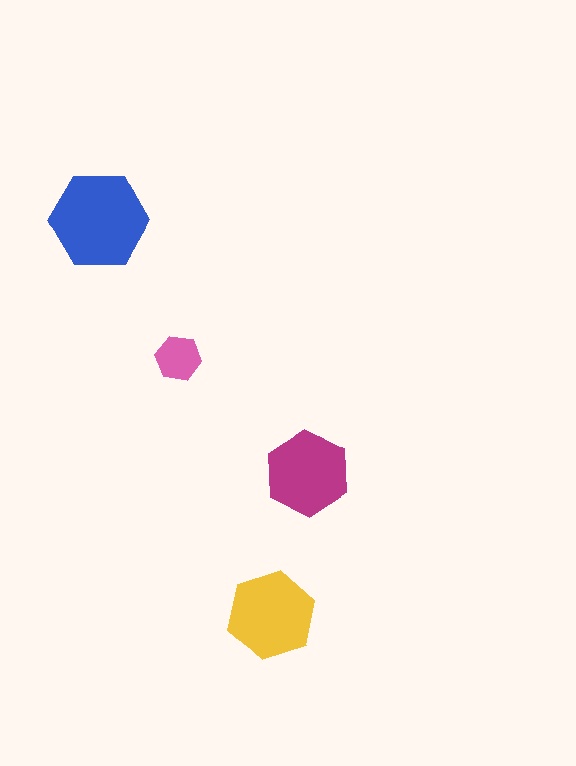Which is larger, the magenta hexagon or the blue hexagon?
The blue one.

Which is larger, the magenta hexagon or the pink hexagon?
The magenta one.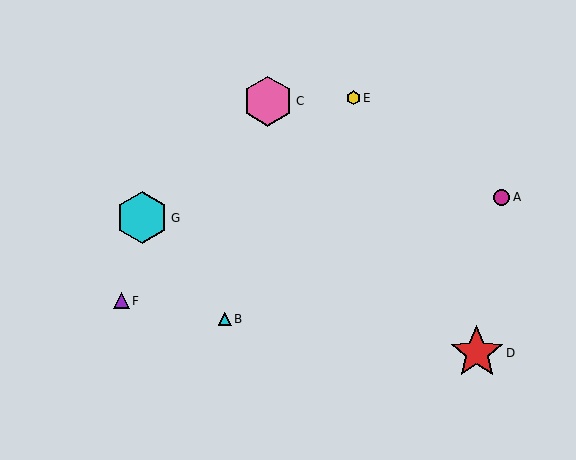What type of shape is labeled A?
Shape A is a magenta circle.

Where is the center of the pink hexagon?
The center of the pink hexagon is at (268, 101).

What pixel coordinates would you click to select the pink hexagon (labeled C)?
Click at (268, 101) to select the pink hexagon C.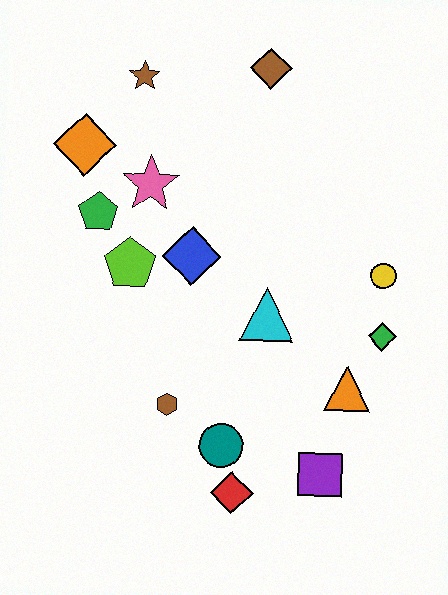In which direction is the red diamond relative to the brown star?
The red diamond is below the brown star.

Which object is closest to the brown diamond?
The brown star is closest to the brown diamond.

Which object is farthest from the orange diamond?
The purple square is farthest from the orange diamond.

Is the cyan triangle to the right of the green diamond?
No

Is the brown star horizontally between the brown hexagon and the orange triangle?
No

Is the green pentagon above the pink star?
No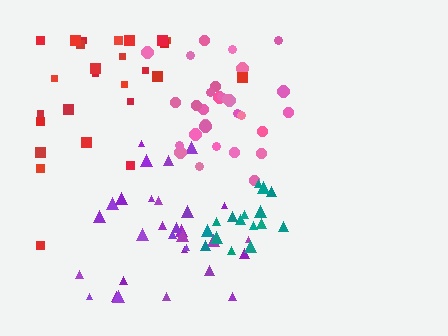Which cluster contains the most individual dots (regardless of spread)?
Purple (31).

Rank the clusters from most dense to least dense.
pink, teal, purple, red.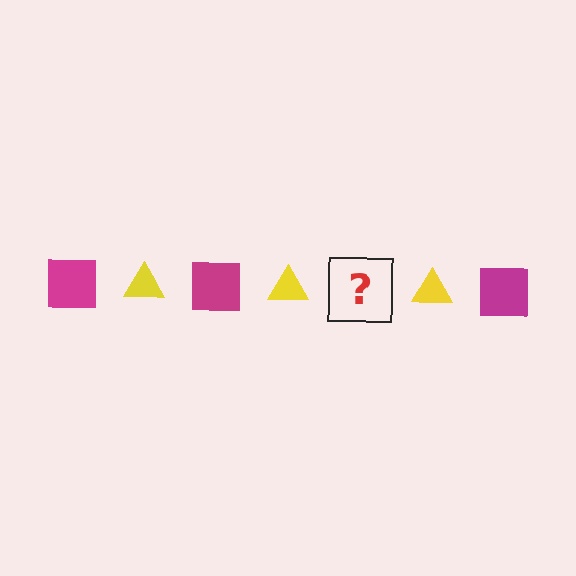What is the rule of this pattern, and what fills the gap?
The rule is that the pattern alternates between magenta square and yellow triangle. The gap should be filled with a magenta square.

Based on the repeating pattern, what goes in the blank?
The blank should be a magenta square.